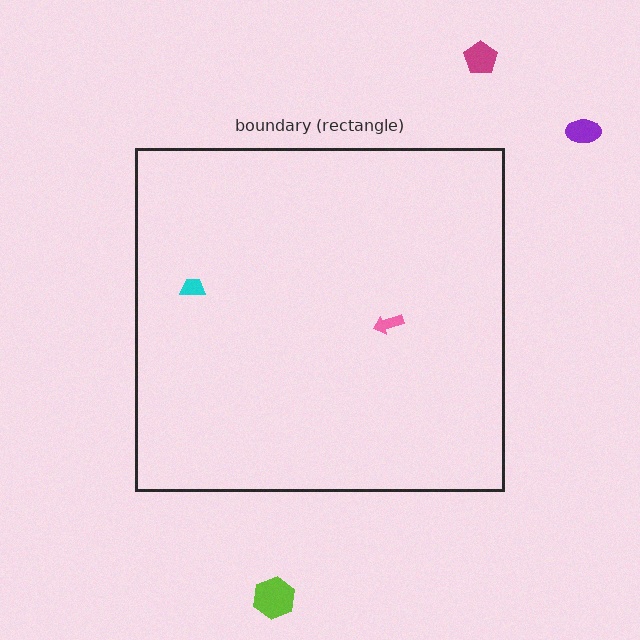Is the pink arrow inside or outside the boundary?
Inside.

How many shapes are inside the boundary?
2 inside, 3 outside.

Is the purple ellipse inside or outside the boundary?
Outside.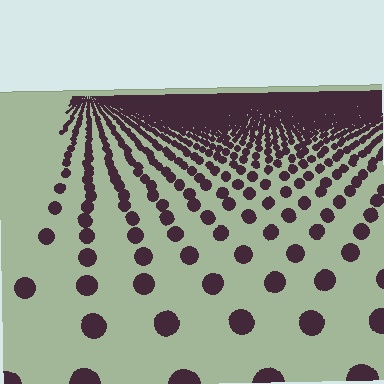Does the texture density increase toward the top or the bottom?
Density increases toward the top.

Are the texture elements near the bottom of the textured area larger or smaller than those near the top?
Larger. Near the bottom, elements are closer to the viewer and appear at a bigger on-screen size.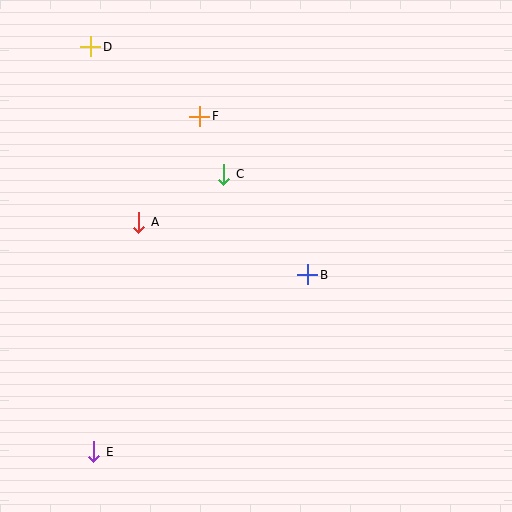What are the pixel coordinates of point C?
Point C is at (224, 174).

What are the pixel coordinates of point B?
Point B is at (308, 275).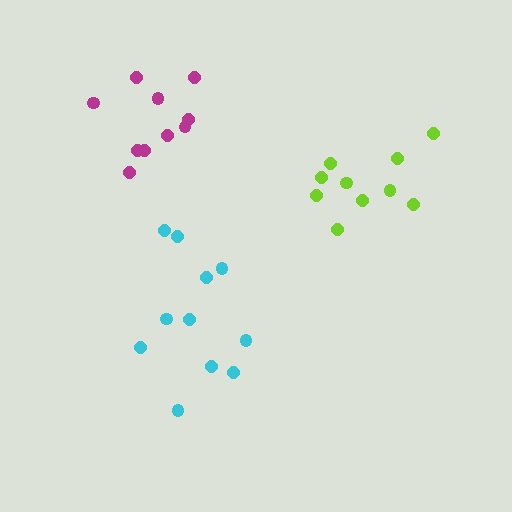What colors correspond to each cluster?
The clusters are colored: lime, cyan, magenta.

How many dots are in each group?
Group 1: 10 dots, Group 2: 11 dots, Group 3: 10 dots (31 total).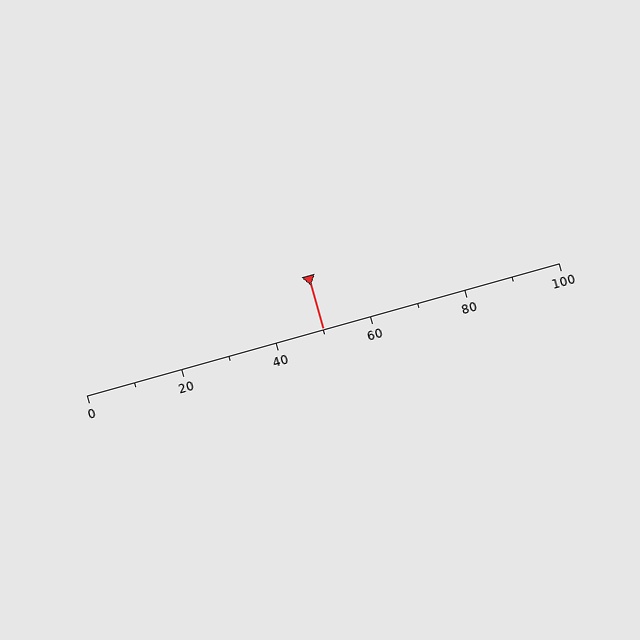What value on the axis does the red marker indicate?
The marker indicates approximately 50.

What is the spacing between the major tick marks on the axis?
The major ticks are spaced 20 apart.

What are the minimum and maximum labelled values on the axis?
The axis runs from 0 to 100.